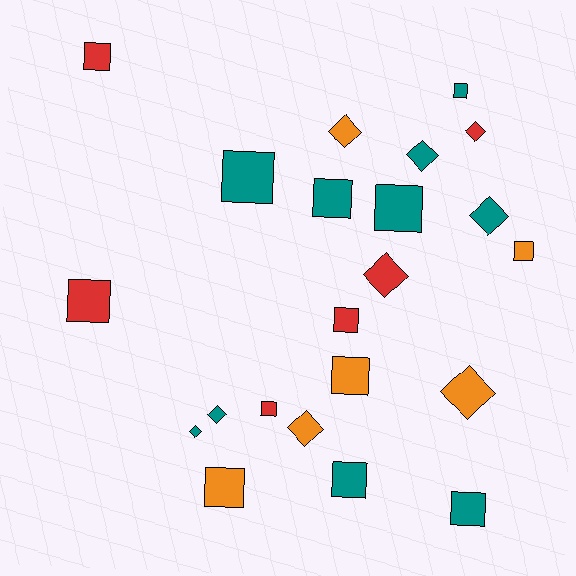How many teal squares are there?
There are 6 teal squares.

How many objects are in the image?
There are 22 objects.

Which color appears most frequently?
Teal, with 10 objects.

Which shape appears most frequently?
Square, with 13 objects.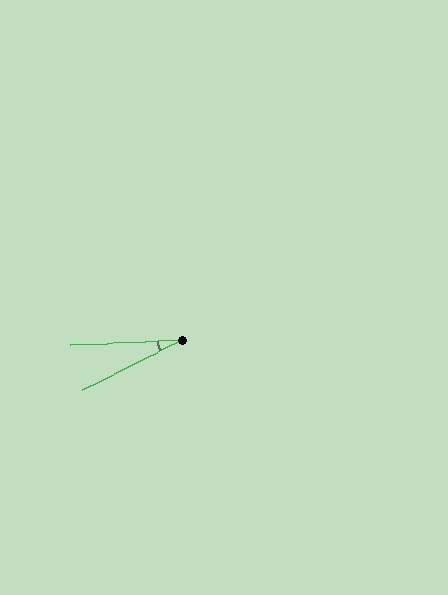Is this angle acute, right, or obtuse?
It is acute.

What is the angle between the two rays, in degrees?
Approximately 23 degrees.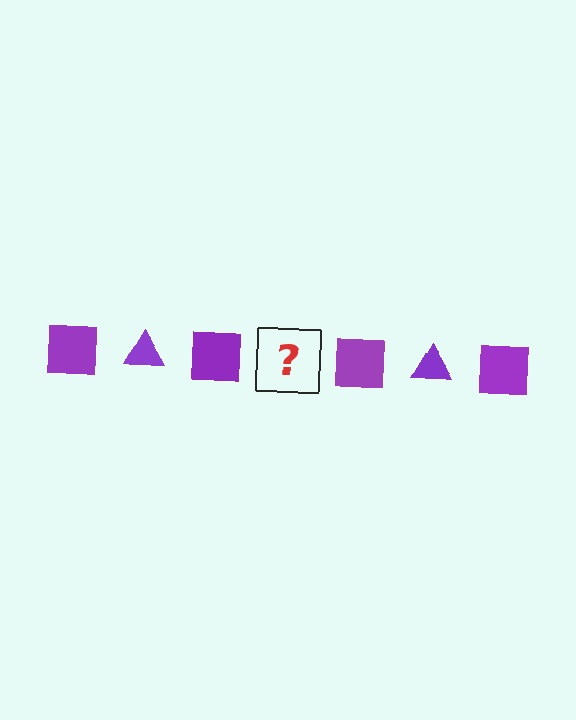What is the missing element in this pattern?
The missing element is a purple triangle.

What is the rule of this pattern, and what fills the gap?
The rule is that the pattern cycles through square, triangle shapes in purple. The gap should be filled with a purple triangle.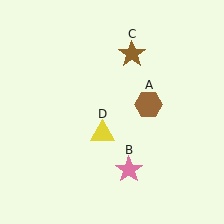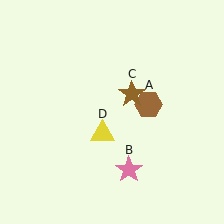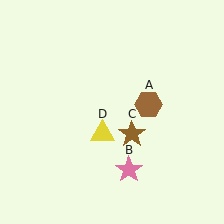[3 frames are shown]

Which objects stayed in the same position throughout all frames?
Brown hexagon (object A) and pink star (object B) and yellow triangle (object D) remained stationary.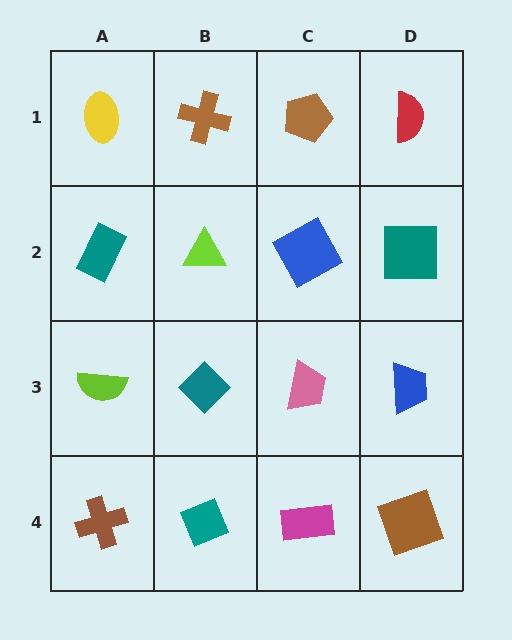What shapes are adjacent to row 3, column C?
A blue square (row 2, column C), a magenta rectangle (row 4, column C), a teal diamond (row 3, column B), a blue trapezoid (row 3, column D).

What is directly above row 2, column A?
A yellow ellipse.